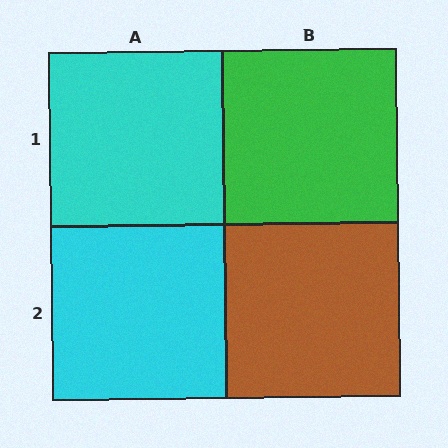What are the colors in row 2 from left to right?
Cyan, brown.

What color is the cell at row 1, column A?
Cyan.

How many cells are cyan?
2 cells are cyan.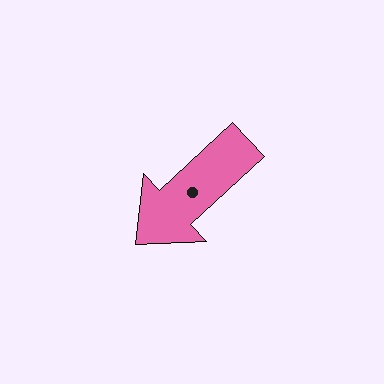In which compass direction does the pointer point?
Southwest.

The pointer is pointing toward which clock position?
Roughly 8 o'clock.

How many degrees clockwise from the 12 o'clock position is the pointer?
Approximately 227 degrees.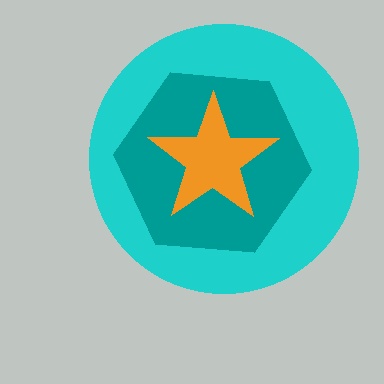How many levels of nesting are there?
3.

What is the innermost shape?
The orange star.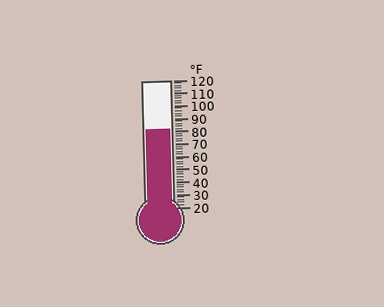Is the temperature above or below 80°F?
The temperature is above 80°F.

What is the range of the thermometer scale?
The thermometer scale ranges from 20°F to 120°F.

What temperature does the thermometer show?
The thermometer shows approximately 82°F.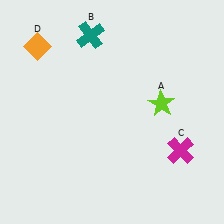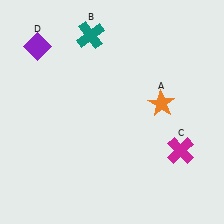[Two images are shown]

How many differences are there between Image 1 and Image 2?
There are 2 differences between the two images.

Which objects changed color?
A changed from lime to orange. D changed from orange to purple.